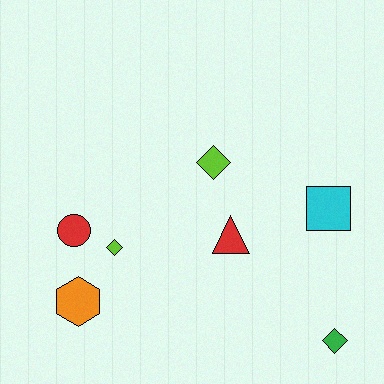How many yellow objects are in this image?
There are no yellow objects.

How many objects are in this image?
There are 7 objects.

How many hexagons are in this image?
There is 1 hexagon.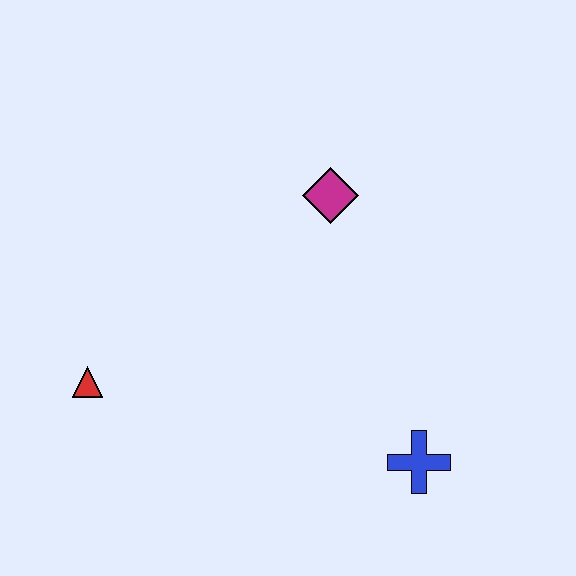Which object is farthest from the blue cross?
The red triangle is farthest from the blue cross.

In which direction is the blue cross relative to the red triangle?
The blue cross is to the right of the red triangle.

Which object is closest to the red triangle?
The magenta diamond is closest to the red triangle.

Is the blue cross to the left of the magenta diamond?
No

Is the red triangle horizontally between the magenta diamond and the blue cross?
No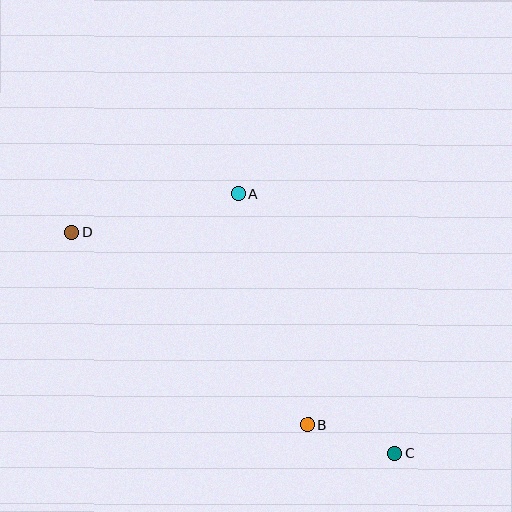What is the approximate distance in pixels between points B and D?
The distance between B and D is approximately 304 pixels.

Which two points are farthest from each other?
Points C and D are farthest from each other.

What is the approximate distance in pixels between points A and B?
The distance between A and B is approximately 241 pixels.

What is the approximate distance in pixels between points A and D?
The distance between A and D is approximately 171 pixels.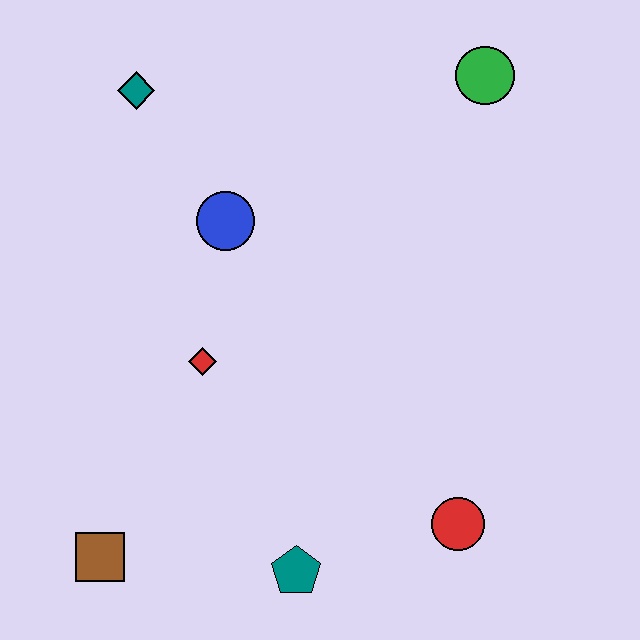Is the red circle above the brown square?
Yes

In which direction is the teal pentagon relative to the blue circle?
The teal pentagon is below the blue circle.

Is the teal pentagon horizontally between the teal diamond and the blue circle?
No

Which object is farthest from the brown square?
The green circle is farthest from the brown square.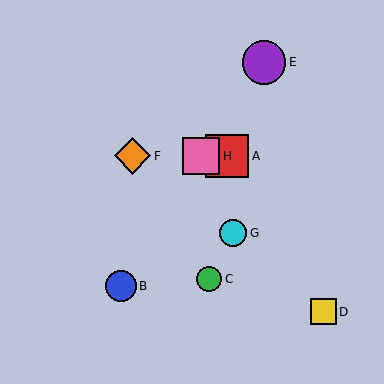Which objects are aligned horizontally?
Objects A, F, H are aligned horizontally.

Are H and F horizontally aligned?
Yes, both are at y≈156.